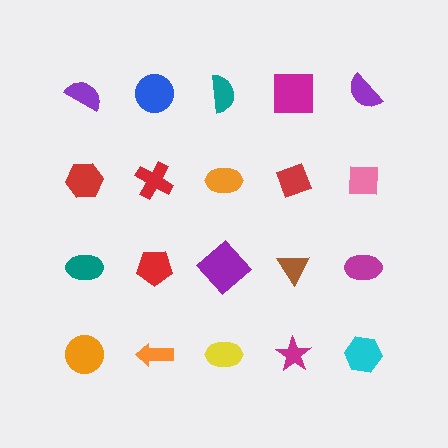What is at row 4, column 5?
A cyan hexagon.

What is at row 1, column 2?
A blue circle.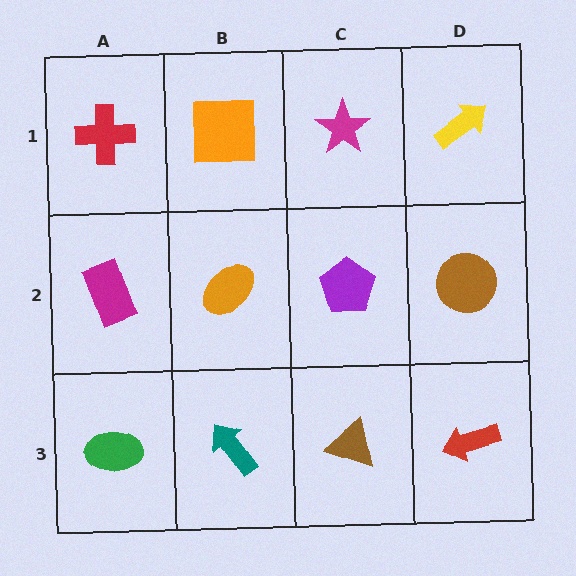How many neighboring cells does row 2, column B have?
4.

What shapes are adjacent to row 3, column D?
A brown circle (row 2, column D), a brown triangle (row 3, column C).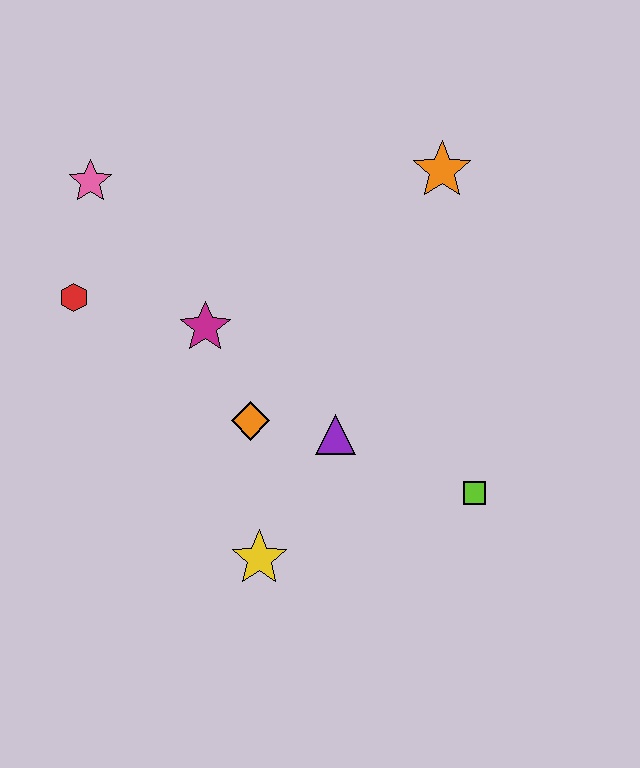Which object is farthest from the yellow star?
The orange star is farthest from the yellow star.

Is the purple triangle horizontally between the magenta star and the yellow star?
No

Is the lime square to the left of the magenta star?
No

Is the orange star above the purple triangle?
Yes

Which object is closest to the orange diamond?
The purple triangle is closest to the orange diamond.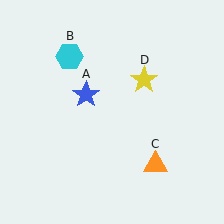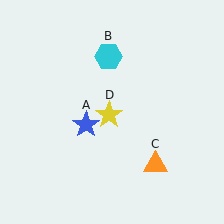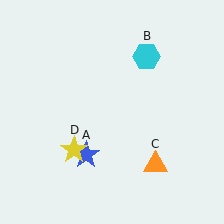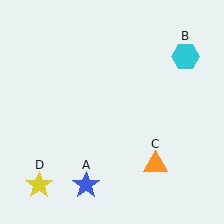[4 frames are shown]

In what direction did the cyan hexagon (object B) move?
The cyan hexagon (object B) moved right.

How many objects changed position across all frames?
3 objects changed position: blue star (object A), cyan hexagon (object B), yellow star (object D).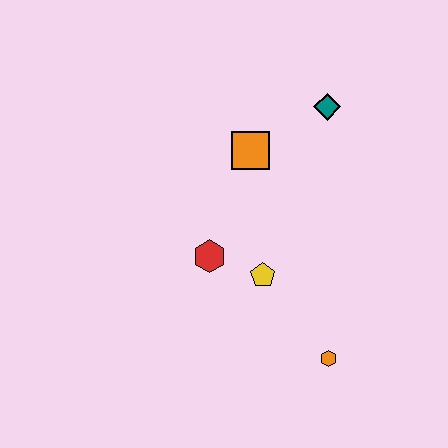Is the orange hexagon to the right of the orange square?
Yes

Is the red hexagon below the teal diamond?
Yes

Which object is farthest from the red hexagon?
The teal diamond is farthest from the red hexagon.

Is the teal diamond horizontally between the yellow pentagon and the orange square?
No